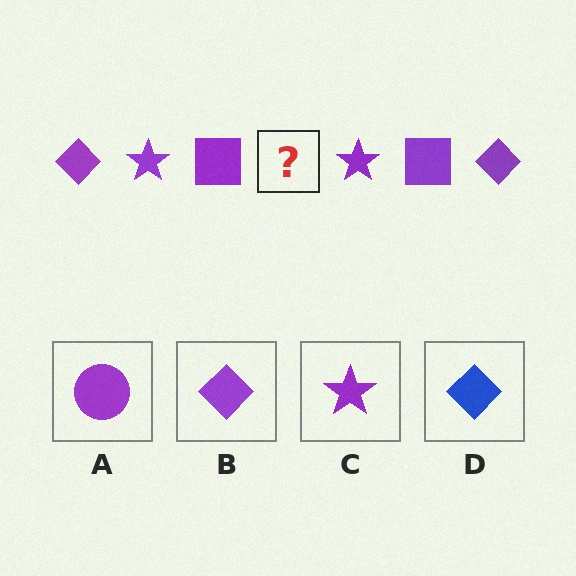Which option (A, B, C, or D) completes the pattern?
B.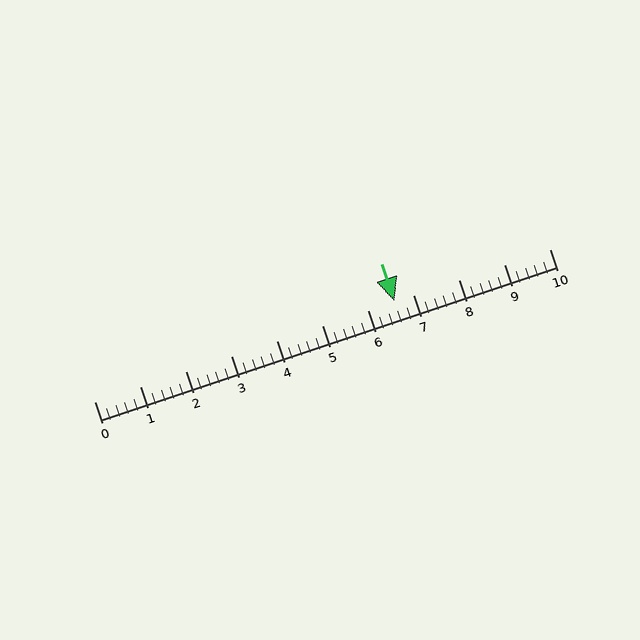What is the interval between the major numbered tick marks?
The major tick marks are spaced 1 units apart.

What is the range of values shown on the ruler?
The ruler shows values from 0 to 10.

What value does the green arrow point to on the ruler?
The green arrow points to approximately 6.6.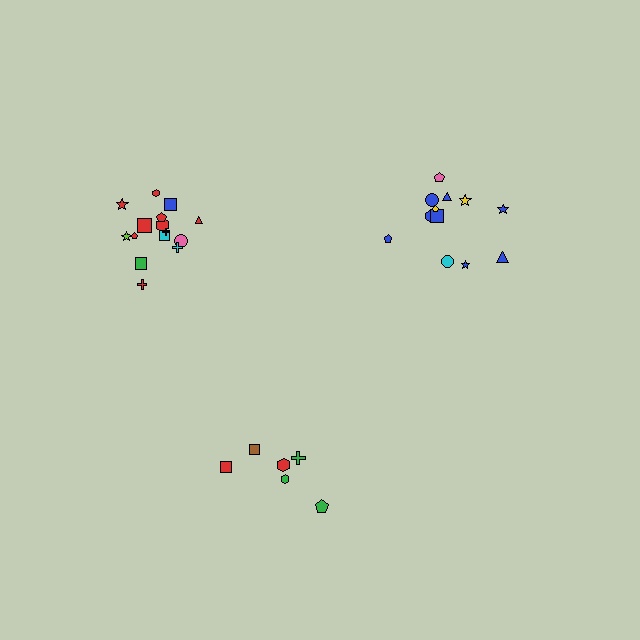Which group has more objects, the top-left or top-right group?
The top-left group.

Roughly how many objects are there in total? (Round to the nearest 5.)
Roughly 35 objects in total.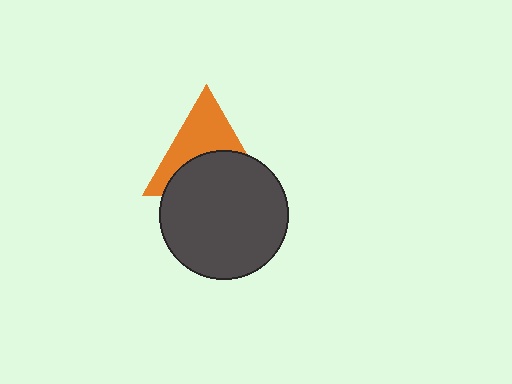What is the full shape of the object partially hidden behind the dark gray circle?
The partially hidden object is an orange triangle.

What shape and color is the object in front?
The object in front is a dark gray circle.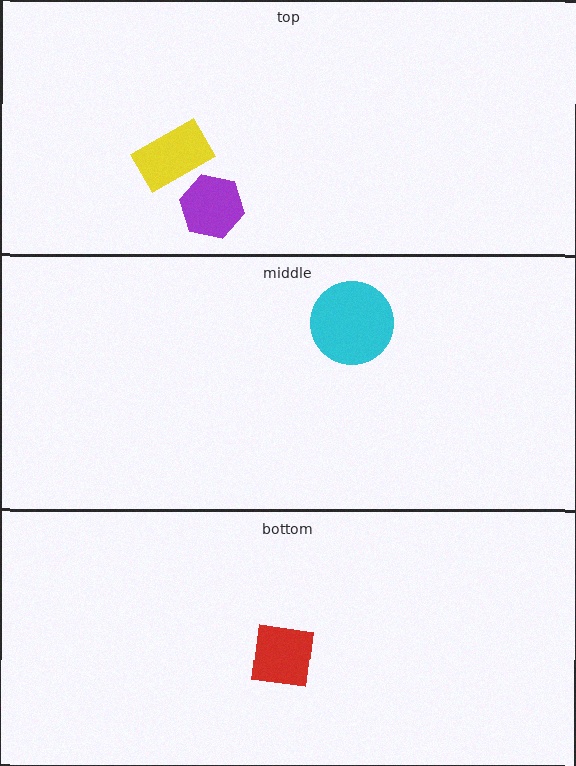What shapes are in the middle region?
The cyan circle.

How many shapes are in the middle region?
1.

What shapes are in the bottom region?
The red square.